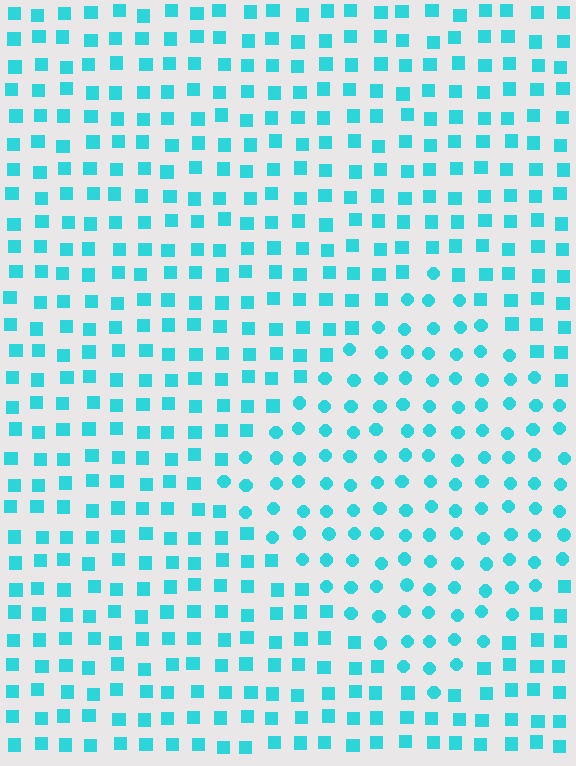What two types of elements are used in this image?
The image uses circles inside the diamond region and squares outside it.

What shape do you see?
I see a diamond.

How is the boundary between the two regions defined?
The boundary is defined by a change in element shape: circles inside vs. squares outside. All elements share the same color and spacing.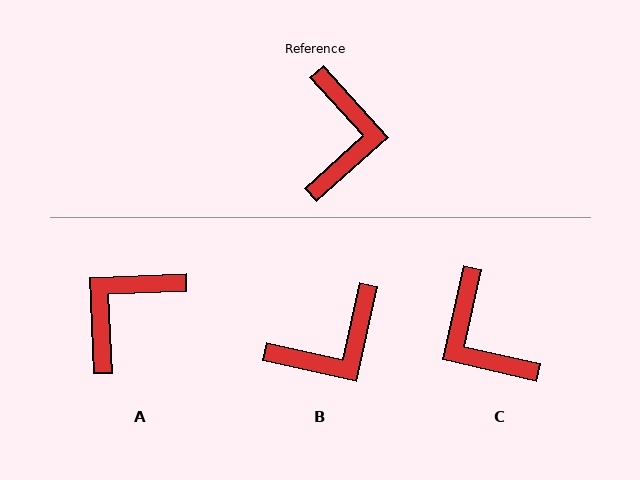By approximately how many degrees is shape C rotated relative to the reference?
Approximately 145 degrees clockwise.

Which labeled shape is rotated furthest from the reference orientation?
C, about 145 degrees away.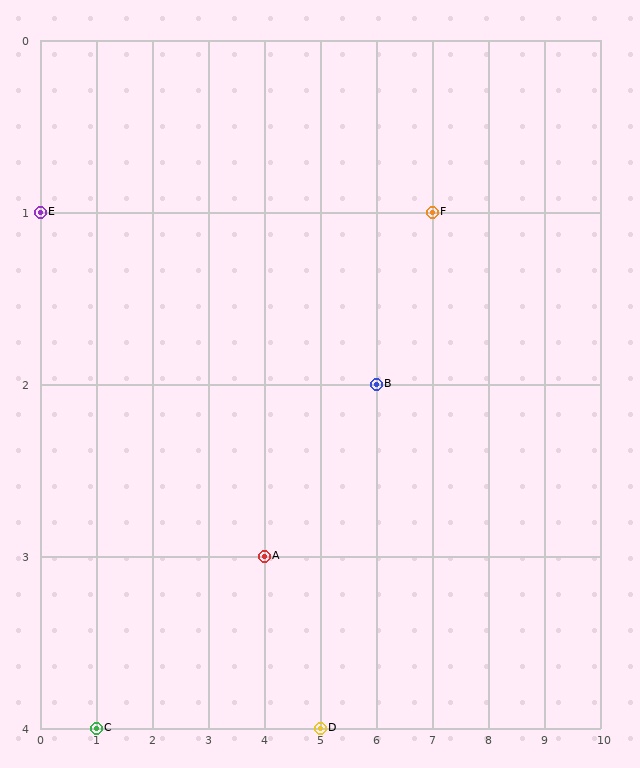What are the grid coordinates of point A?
Point A is at grid coordinates (4, 3).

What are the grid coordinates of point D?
Point D is at grid coordinates (5, 4).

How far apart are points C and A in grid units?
Points C and A are 3 columns and 1 row apart (about 3.2 grid units diagonally).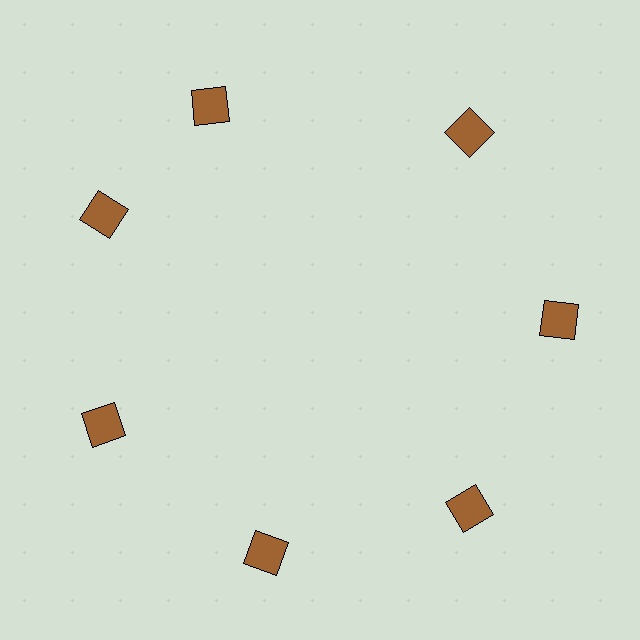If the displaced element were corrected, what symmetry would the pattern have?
It would have 7-fold rotational symmetry — the pattern would map onto itself every 51 degrees.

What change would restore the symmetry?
The symmetry would be restored by rotating it back into even spacing with its neighbors so that all 7 squares sit at equal angles and equal distance from the center.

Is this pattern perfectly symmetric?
No. The 7 brown squares are arranged in a ring, but one element near the 12 o'clock position is rotated out of alignment along the ring, breaking the 7-fold rotational symmetry.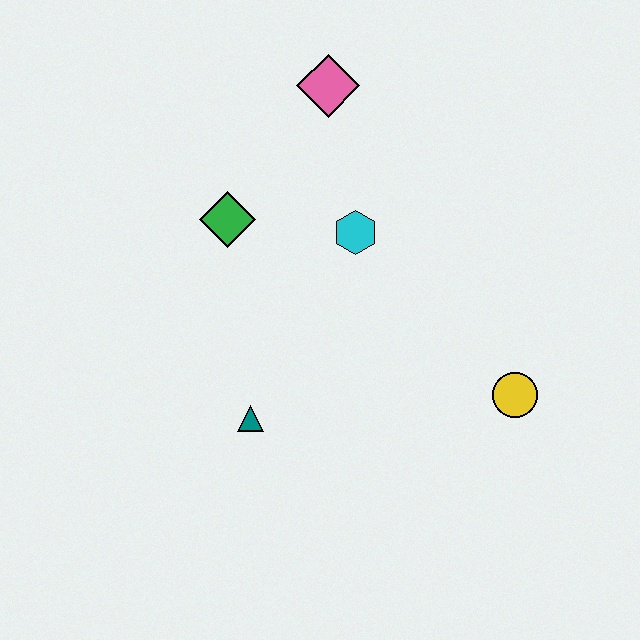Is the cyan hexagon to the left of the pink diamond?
No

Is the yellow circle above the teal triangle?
Yes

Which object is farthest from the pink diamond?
The yellow circle is farthest from the pink diamond.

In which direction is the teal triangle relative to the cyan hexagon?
The teal triangle is below the cyan hexagon.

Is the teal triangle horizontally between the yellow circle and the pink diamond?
No